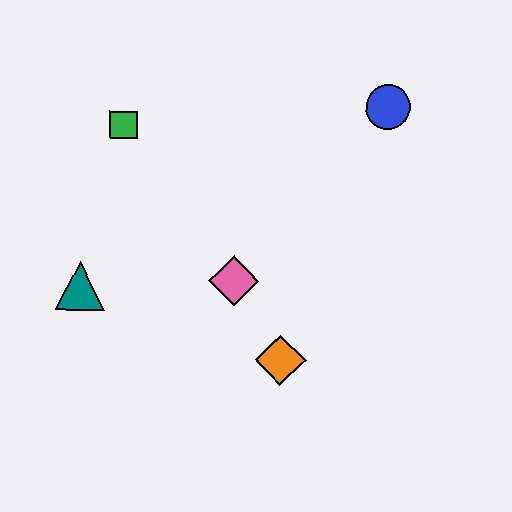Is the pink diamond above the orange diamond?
Yes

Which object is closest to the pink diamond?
The orange diamond is closest to the pink diamond.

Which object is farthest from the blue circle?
The teal triangle is farthest from the blue circle.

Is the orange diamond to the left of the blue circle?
Yes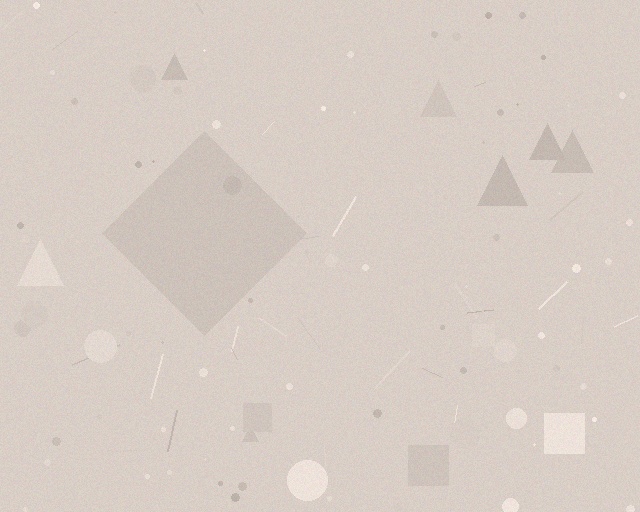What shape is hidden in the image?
A diamond is hidden in the image.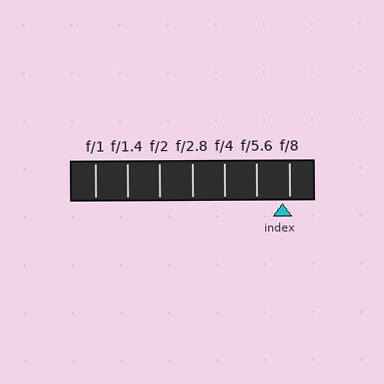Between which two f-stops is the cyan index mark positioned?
The index mark is between f/5.6 and f/8.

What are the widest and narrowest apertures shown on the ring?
The widest aperture shown is f/1 and the narrowest is f/8.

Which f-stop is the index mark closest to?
The index mark is closest to f/8.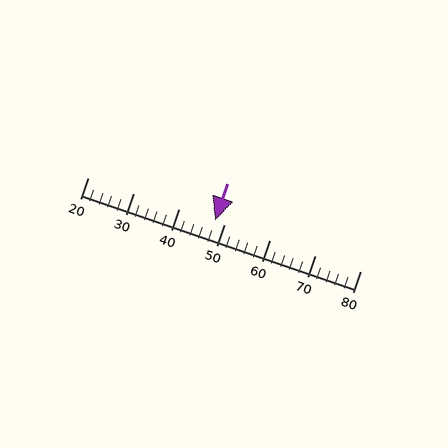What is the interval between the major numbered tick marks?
The major tick marks are spaced 10 units apart.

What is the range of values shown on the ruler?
The ruler shows values from 20 to 80.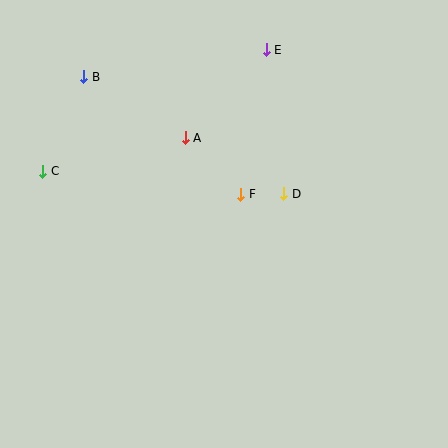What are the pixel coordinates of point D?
Point D is at (284, 194).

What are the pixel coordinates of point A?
Point A is at (185, 138).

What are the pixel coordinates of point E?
Point E is at (266, 50).